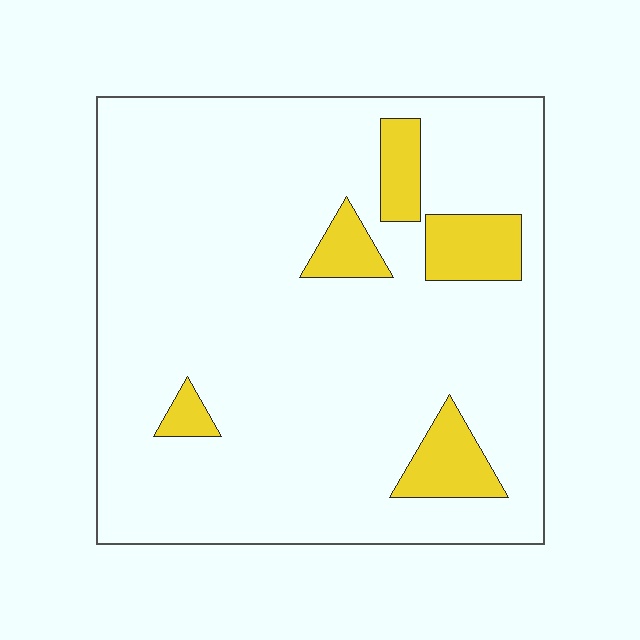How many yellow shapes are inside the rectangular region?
5.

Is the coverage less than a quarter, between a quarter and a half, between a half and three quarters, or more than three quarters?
Less than a quarter.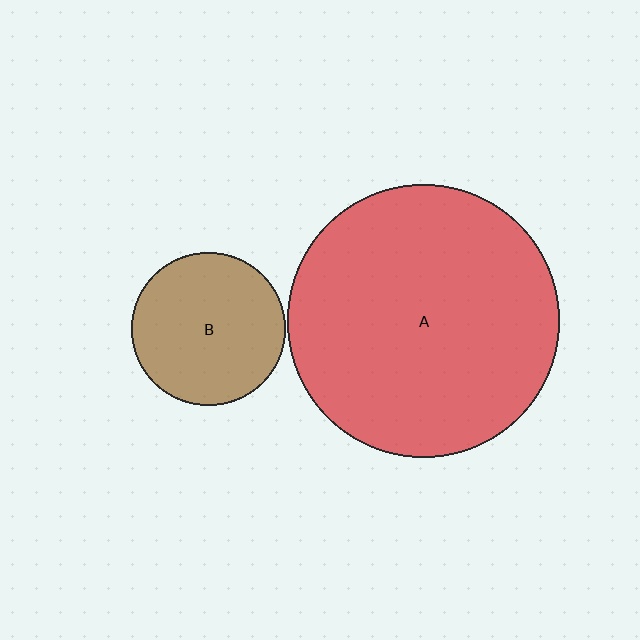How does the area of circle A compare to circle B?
Approximately 3.2 times.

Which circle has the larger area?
Circle A (red).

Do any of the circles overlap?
No, none of the circles overlap.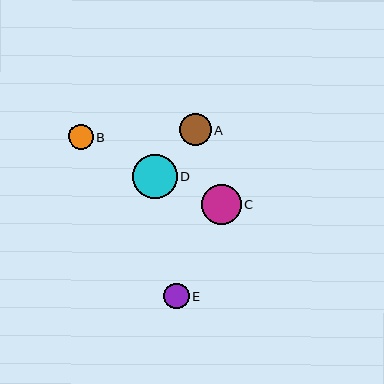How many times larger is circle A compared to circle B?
Circle A is approximately 1.3 times the size of circle B.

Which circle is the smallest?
Circle B is the smallest with a size of approximately 24 pixels.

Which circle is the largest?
Circle D is the largest with a size of approximately 44 pixels.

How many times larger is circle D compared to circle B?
Circle D is approximately 1.8 times the size of circle B.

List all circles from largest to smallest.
From largest to smallest: D, C, A, E, B.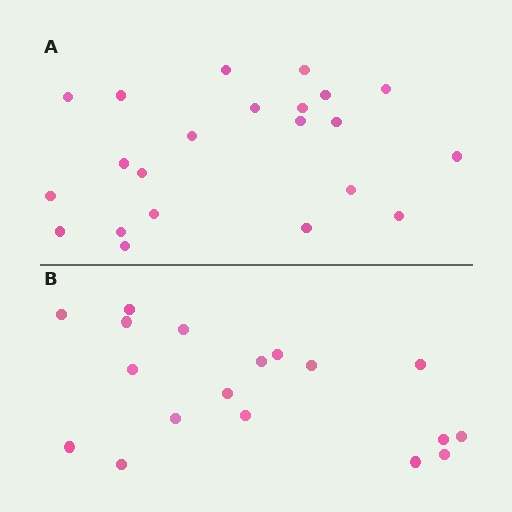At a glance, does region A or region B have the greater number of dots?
Region A (the top region) has more dots.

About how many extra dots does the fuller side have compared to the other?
Region A has about 4 more dots than region B.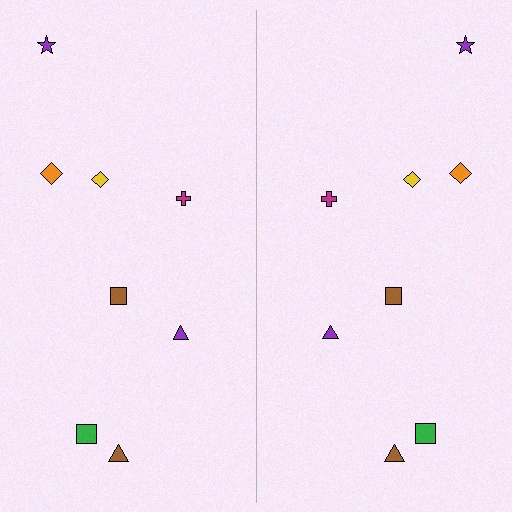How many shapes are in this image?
There are 16 shapes in this image.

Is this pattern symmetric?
Yes, this pattern has bilateral (reflection) symmetry.